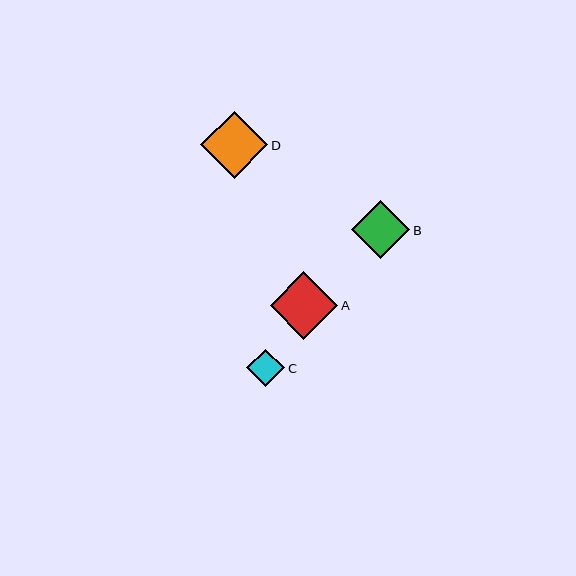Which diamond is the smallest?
Diamond C is the smallest with a size of approximately 38 pixels.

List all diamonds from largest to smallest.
From largest to smallest: A, D, B, C.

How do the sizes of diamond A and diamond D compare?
Diamond A and diamond D are approximately the same size.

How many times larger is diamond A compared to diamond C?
Diamond A is approximately 1.8 times the size of diamond C.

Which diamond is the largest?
Diamond A is the largest with a size of approximately 68 pixels.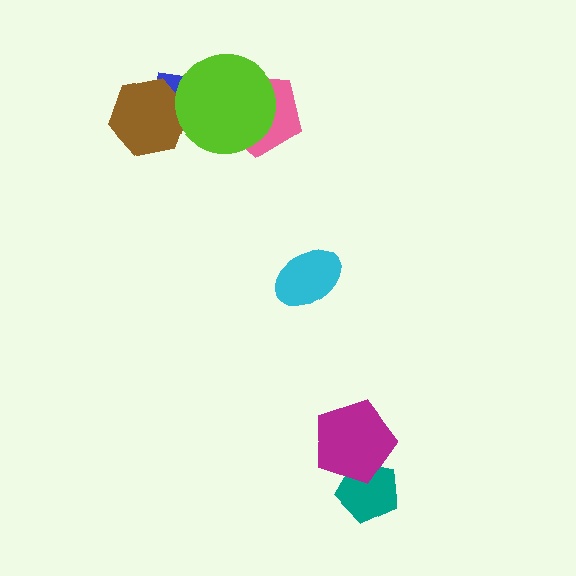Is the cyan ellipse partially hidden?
No, no other shape covers it.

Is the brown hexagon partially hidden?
Yes, it is partially covered by another shape.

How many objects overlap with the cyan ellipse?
0 objects overlap with the cyan ellipse.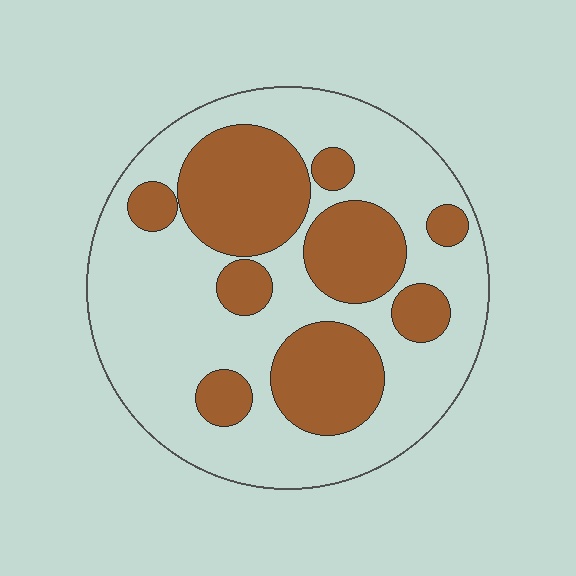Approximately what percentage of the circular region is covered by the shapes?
Approximately 35%.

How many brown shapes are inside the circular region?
9.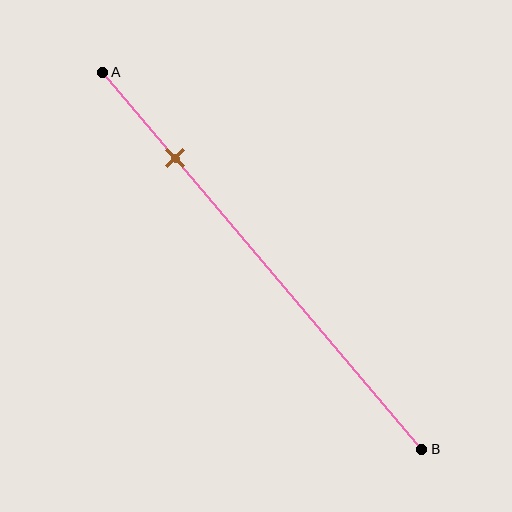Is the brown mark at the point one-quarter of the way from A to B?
Yes, the mark is approximately at the one-quarter point.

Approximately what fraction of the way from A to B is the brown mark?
The brown mark is approximately 25% of the way from A to B.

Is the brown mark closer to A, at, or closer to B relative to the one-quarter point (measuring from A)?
The brown mark is approximately at the one-quarter point of segment AB.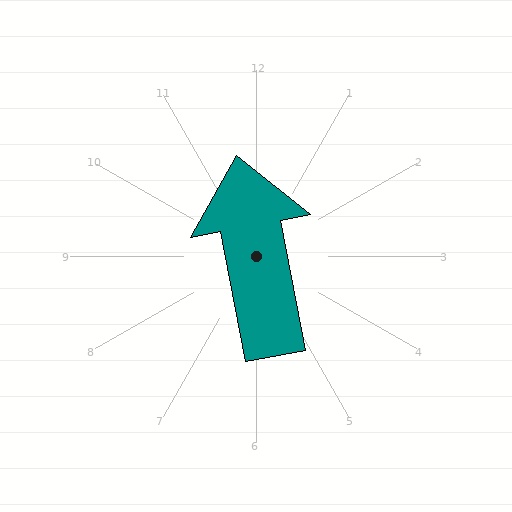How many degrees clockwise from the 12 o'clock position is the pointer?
Approximately 349 degrees.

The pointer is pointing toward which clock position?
Roughly 12 o'clock.